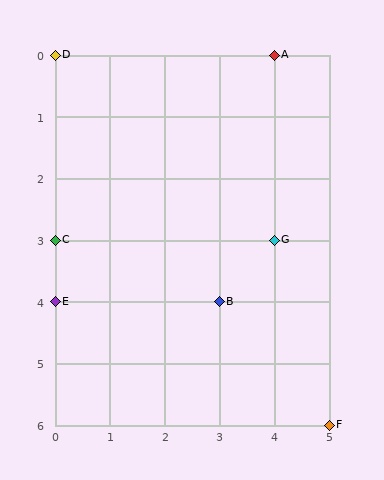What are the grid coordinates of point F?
Point F is at grid coordinates (5, 6).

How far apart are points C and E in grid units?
Points C and E are 1 row apart.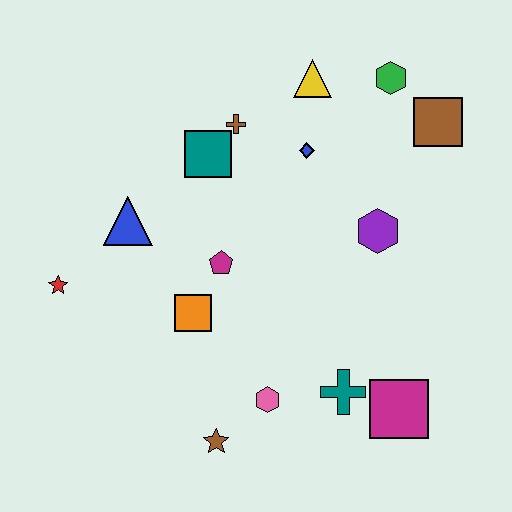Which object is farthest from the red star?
The brown square is farthest from the red star.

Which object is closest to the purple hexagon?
The blue diamond is closest to the purple hexagon.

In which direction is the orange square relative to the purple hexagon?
The orange square is to the left of the purple hexagon.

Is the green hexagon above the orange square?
Yes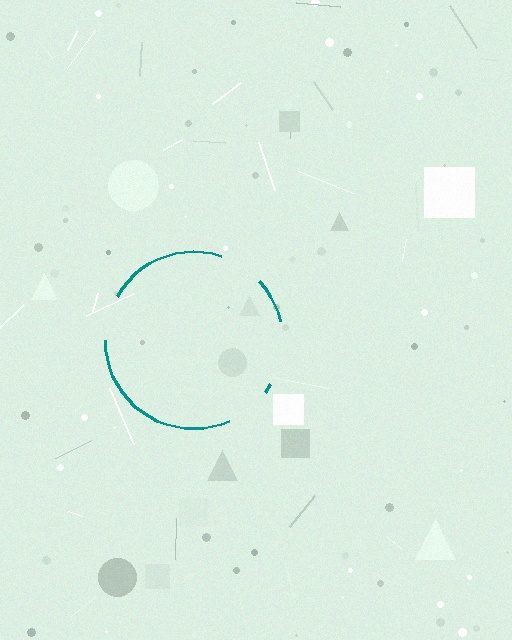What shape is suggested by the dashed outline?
The dashed outline suggests a circle.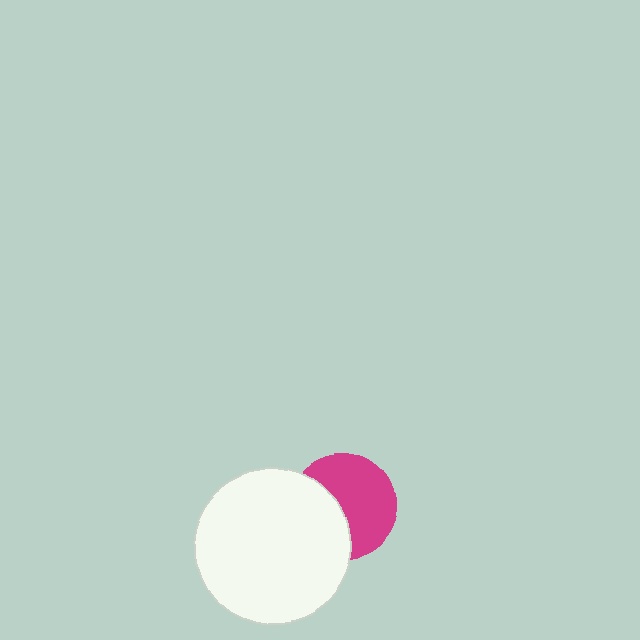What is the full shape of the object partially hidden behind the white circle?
The partially hidden object is a magenta circle.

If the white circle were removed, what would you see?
You would see the complete magenta circle.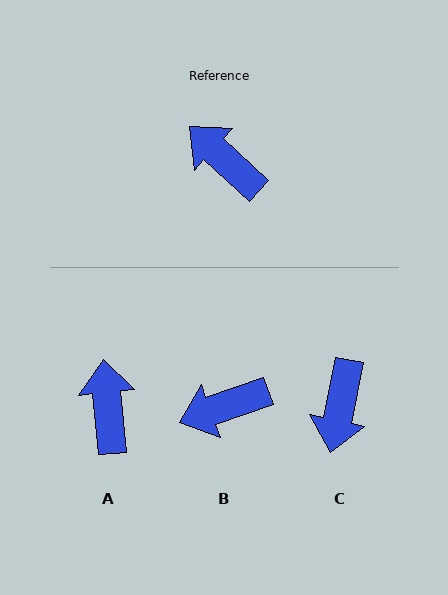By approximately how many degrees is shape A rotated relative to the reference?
Approximately 42 degrees clockwise.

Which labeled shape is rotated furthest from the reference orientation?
C, about 121 degrees away.